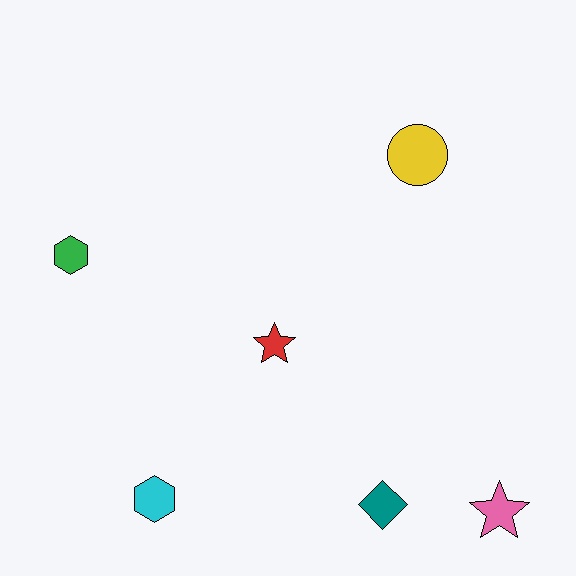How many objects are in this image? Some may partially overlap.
There are 6 objects.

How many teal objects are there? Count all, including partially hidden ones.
There is 1 teal object.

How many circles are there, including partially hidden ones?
There is 1 circle.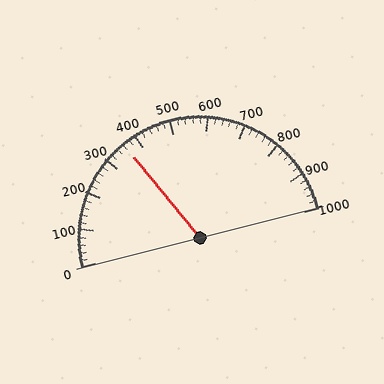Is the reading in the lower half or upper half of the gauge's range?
The reading is in the lower half of the range (0 to 1000).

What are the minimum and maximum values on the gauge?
The gauge ranges from 0 to 1000.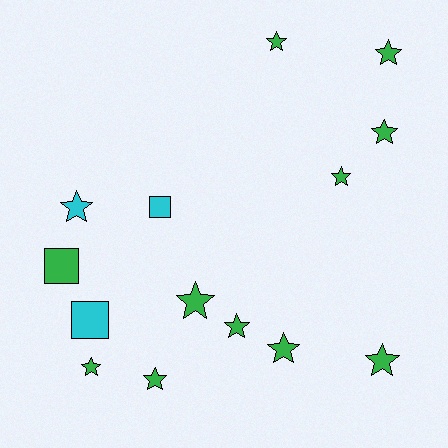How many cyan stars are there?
There is 1 cyan star.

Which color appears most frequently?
Green, with 11 objects.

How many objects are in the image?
There are 14 objects.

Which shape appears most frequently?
Star, with 11 objects.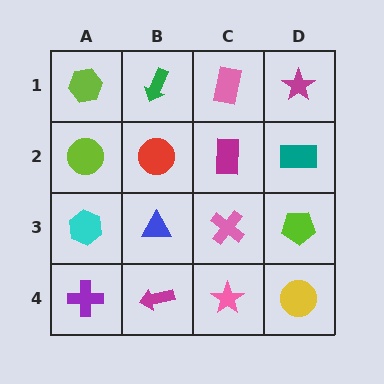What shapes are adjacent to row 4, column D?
A lime pentagon (row 3, column D), a pink star (row 4, column C).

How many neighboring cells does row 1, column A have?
2.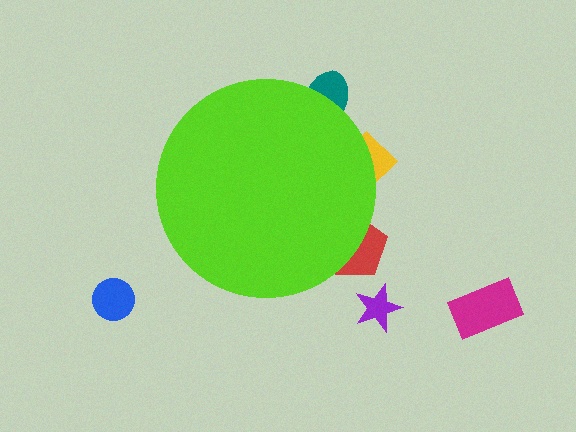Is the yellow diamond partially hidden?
Yes, the yellow diamond is partially hidden behind the lime circle.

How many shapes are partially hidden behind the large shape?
3 shapes are partially hidden.